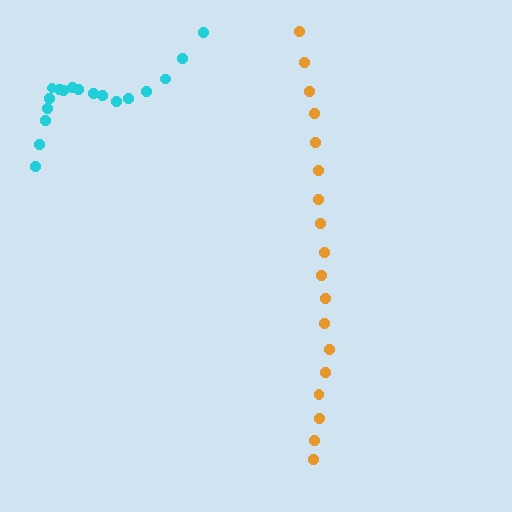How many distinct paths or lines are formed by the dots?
There are 2 distinct paths.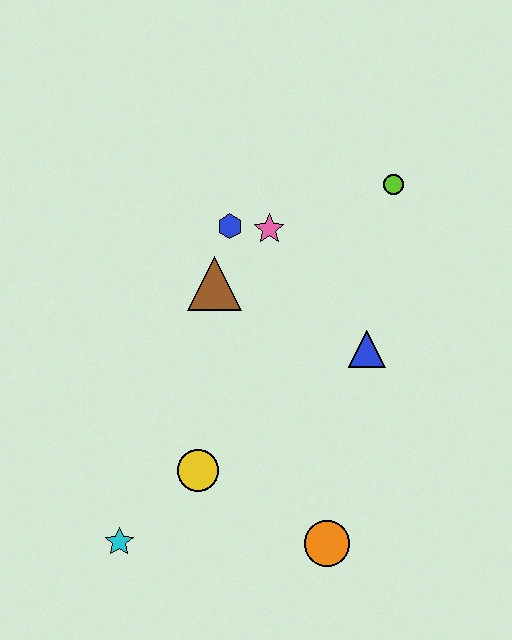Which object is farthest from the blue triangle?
The cyan star is farthest from the blue triangle.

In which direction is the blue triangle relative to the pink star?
The blue triangle is below the pink star.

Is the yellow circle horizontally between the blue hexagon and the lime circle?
No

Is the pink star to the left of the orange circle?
Yes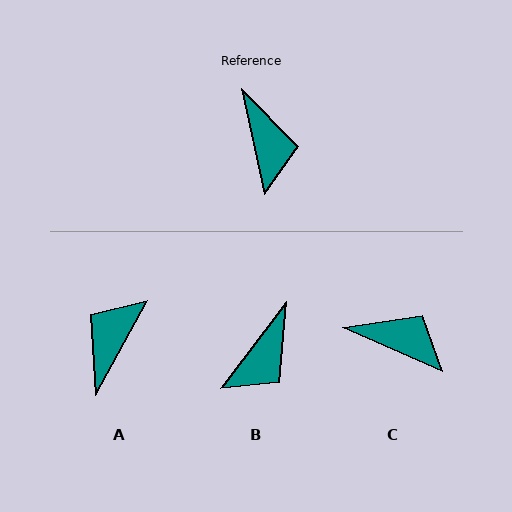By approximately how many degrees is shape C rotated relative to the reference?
Approximately 54 degrees counter-clockwise.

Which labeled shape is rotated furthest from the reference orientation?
A, about 139 degrees away.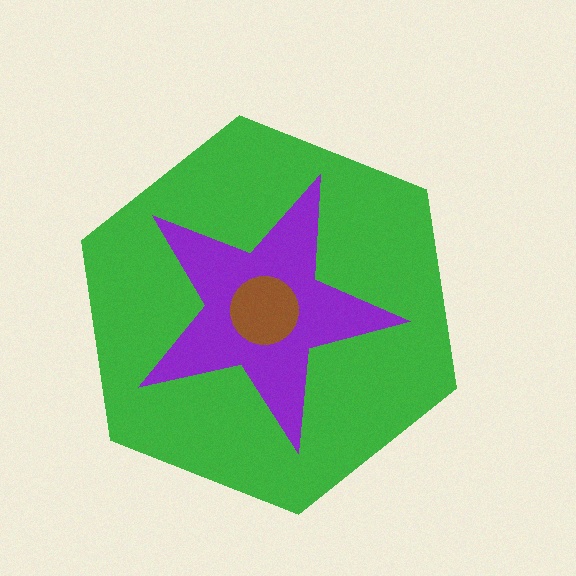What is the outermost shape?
The green hexagon.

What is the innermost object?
The brown circle.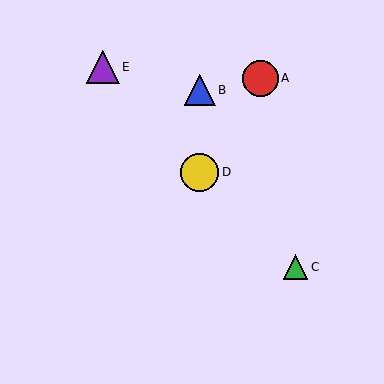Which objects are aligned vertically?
Objects B, D are aligned vertically.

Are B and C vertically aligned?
No, B is at x≈200 and C is at x≈295.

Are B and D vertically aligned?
Yes, both are at x≈200.